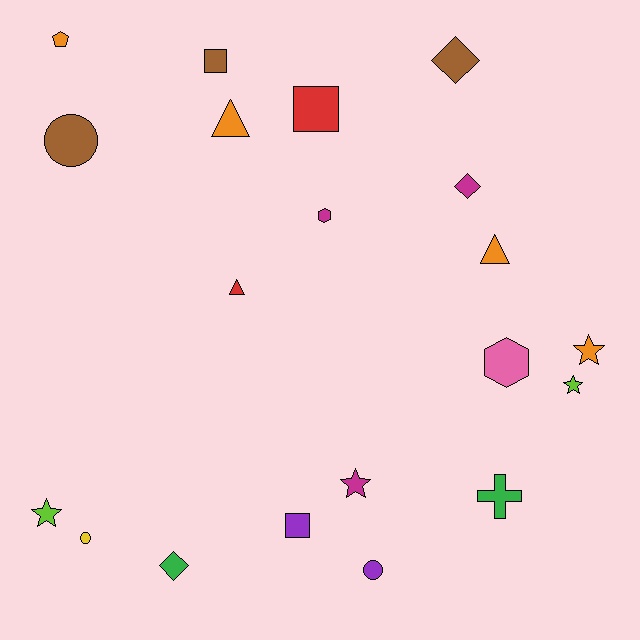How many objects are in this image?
There are 20 objects.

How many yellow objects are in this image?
There is 1 yellow object.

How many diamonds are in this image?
There are 3 diamonds.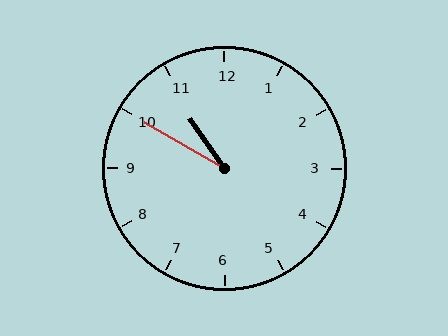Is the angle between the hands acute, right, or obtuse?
It is acute.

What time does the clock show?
10:50.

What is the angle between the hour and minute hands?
Approximately 25 degrees.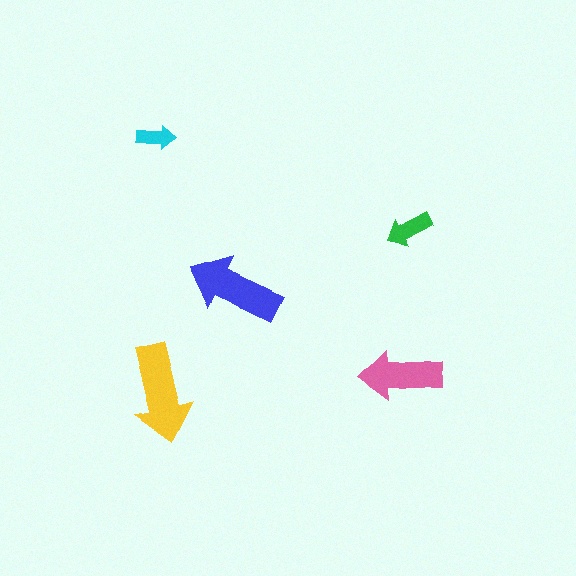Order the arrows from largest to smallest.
the yellow one, the blue one, the pink one, the green one, the cyan one.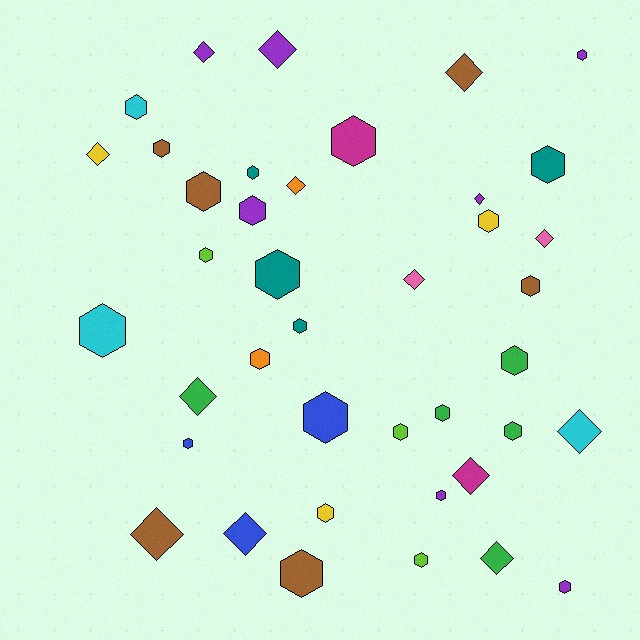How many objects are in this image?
There are 40 objects.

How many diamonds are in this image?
There are 14 diamonds.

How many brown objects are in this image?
There are 6 brown objects.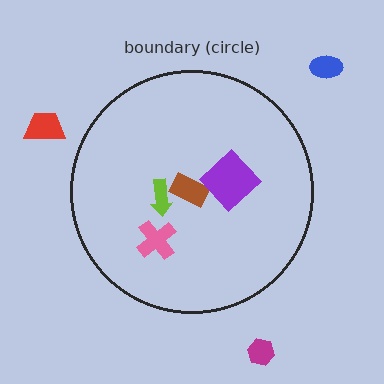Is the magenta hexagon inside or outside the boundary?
Outside.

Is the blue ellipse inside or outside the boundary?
Outside.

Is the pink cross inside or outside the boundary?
Inside.